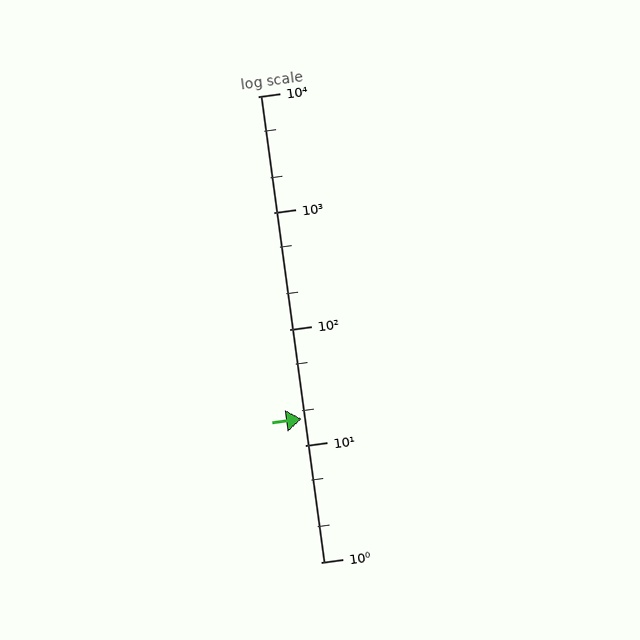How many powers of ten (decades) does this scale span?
The scale spans 4 decades, from 1 to 10000.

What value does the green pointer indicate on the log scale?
The pointer indicates approximately 17.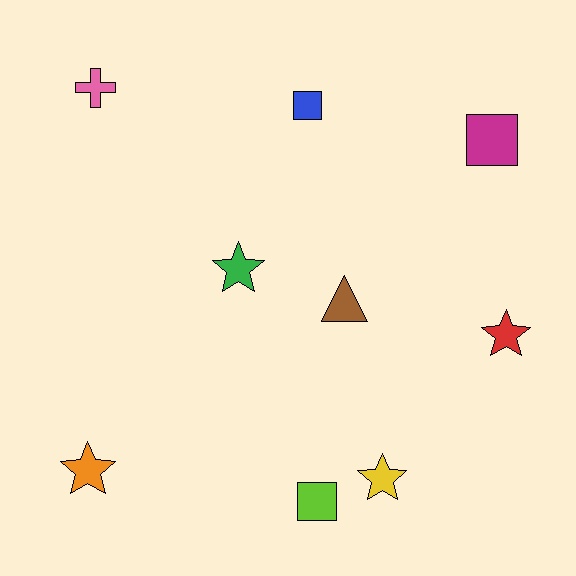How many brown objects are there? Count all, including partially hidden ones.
There is 1 brown object.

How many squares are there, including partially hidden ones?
There are 3 squares.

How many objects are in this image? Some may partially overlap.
There are 9 objects.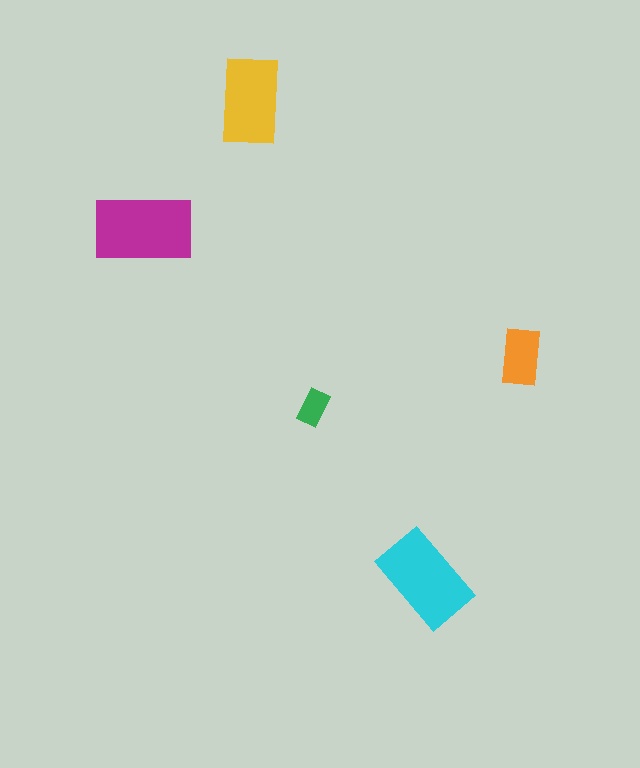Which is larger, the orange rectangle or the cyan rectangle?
The cyan one.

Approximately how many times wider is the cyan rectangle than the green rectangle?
About 2.5 times wider.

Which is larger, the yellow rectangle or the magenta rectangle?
The magenta one.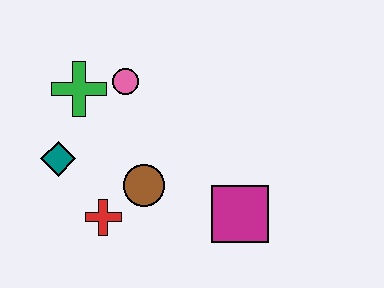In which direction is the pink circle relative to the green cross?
The pink circle is to the right of the green cross.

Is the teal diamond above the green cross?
No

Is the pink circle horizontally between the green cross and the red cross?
No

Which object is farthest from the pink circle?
The magenta square is farthest from the pink circle.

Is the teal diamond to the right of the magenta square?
No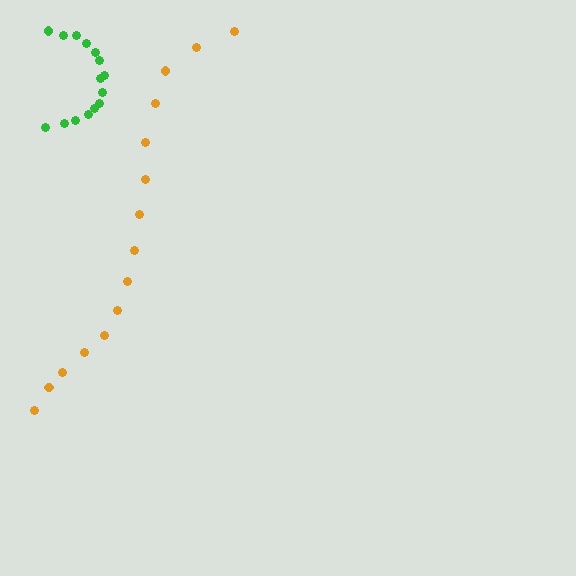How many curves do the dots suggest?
There are 2 distinct paths.